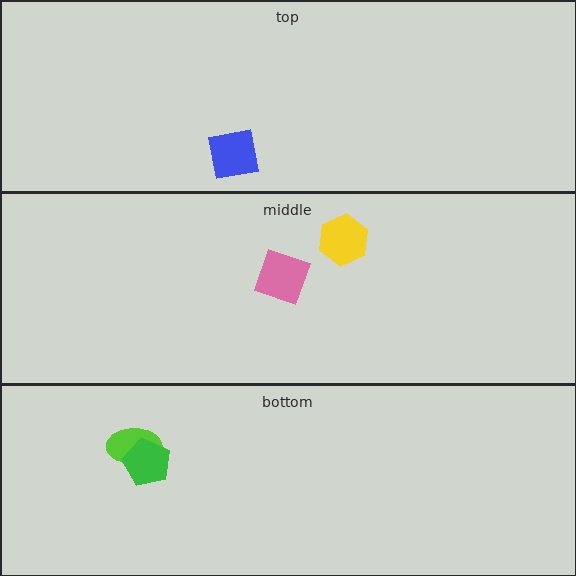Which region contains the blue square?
The top region.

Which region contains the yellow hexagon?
The middle region.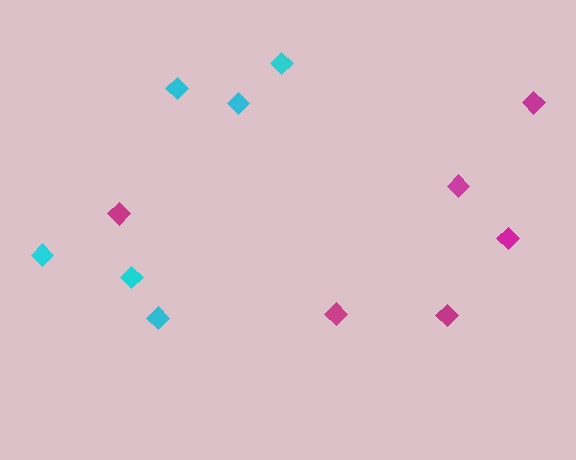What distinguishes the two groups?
There are 2 groups: one group of cyan diamonds (6) and one group of magenta diamonds (6).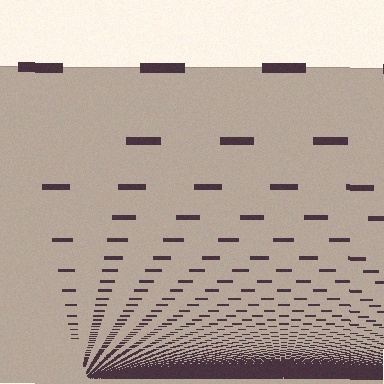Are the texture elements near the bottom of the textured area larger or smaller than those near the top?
Smaller. The gradient is inverted — elements near the bottom are smaller and denser.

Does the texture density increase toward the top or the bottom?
Density increases toward the bottom.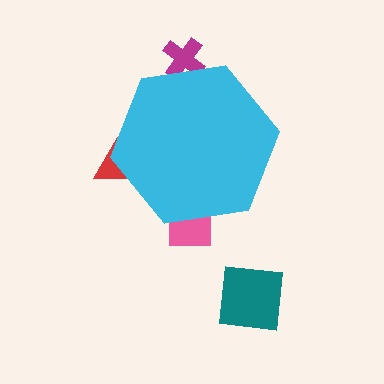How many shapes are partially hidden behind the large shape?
3 shapes are partially hidden.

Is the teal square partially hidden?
No, the teal square is fully visible.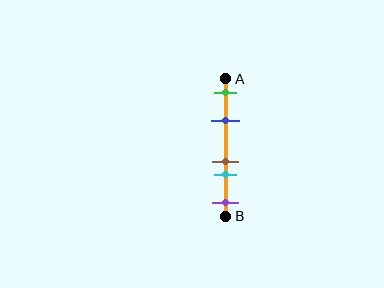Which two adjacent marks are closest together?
The brown and cyan marks are the closest adjacent pair.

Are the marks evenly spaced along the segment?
No, the marks are not evenly spaced.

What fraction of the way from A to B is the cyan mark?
The cyan mark is approximately 70% (0.7) of the way from A to B.